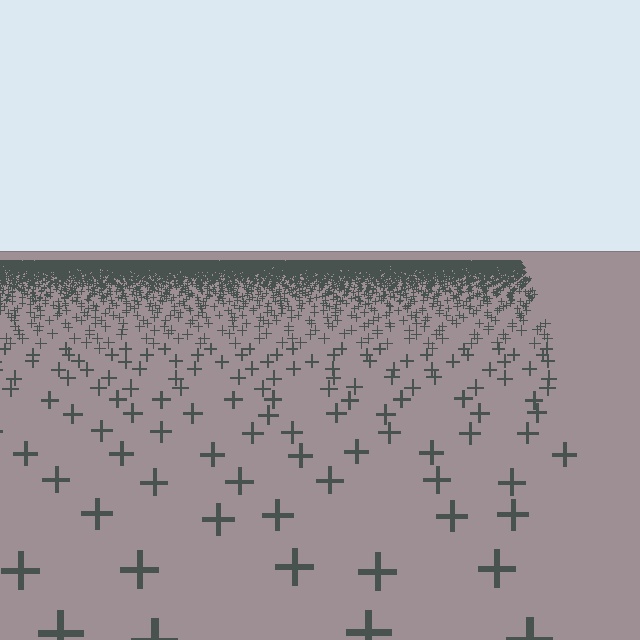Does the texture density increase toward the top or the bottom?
Density increases toward the top.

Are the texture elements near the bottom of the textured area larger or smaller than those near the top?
Larger. Near the bottom, elements are closer to the viewer and appear at a bigger on-screen size.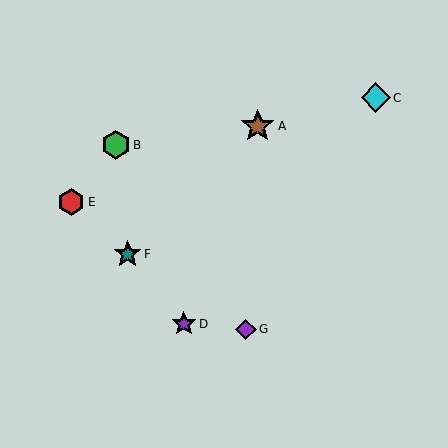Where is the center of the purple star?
The center of the purple star is at (184, 324).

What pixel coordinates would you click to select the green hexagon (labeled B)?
Click at (116, 145) to select the green hexagon B.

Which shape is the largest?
The brown star (labeled A) is the largest.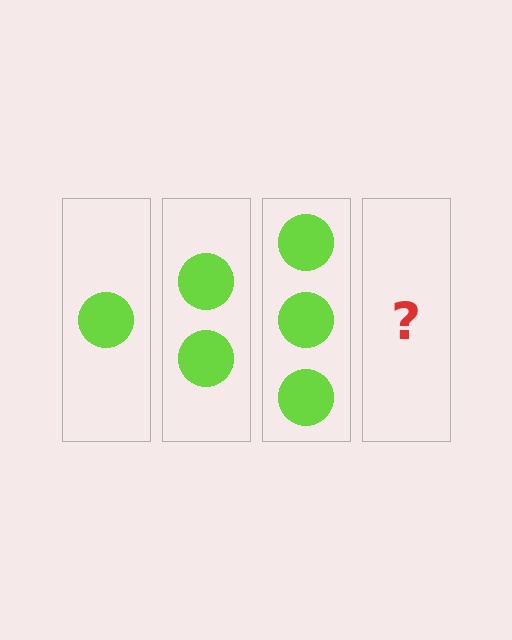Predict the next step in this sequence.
The next step is 4 circles.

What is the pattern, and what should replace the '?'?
The pattern is that each step adds one more circle. The '?' should be 4 circles.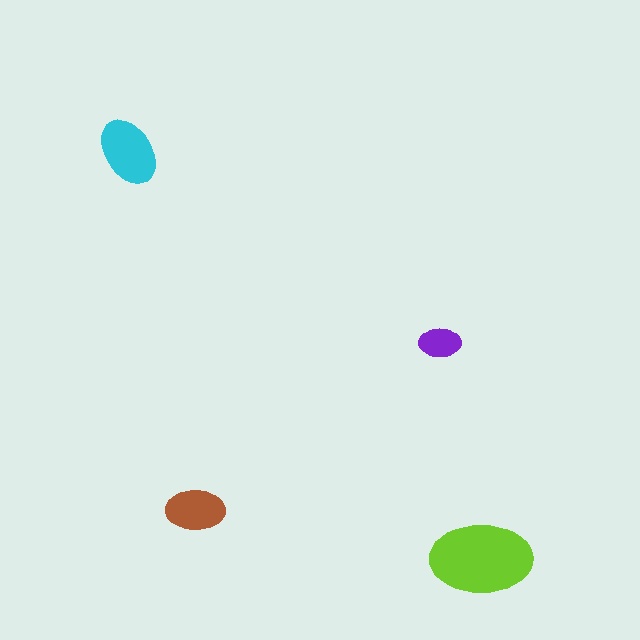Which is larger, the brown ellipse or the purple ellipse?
The brown one.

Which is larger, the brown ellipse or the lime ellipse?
The lime one.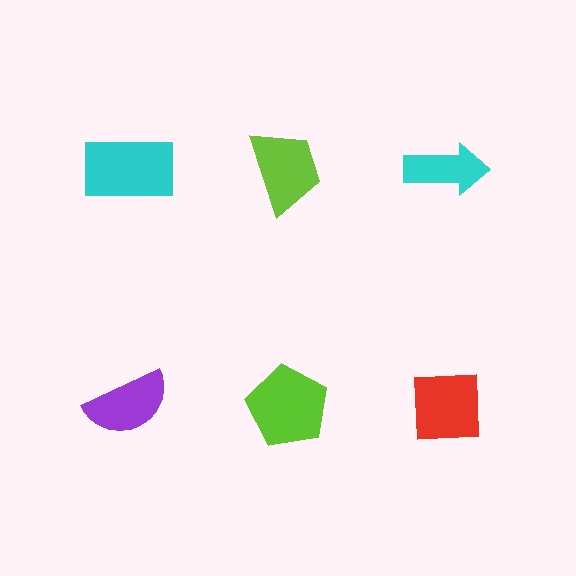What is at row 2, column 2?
A lime pentagon.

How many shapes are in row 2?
3 shapes.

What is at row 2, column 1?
A purple semicircle.